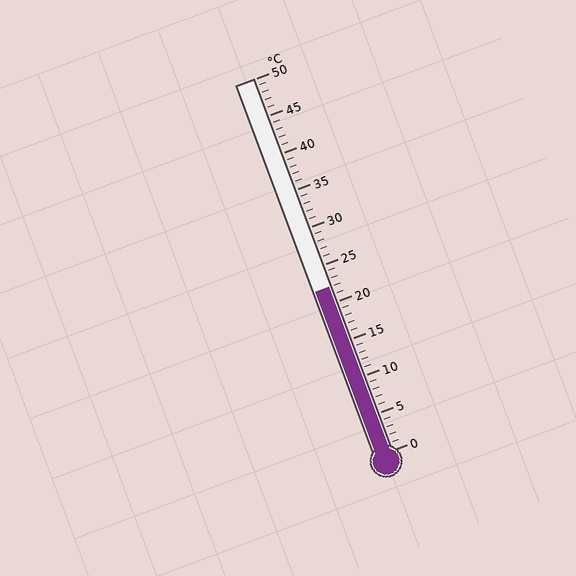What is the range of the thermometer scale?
The thermometer scale ranges from 0°C to 50°C.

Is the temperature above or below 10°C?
The temperature is above 10°C.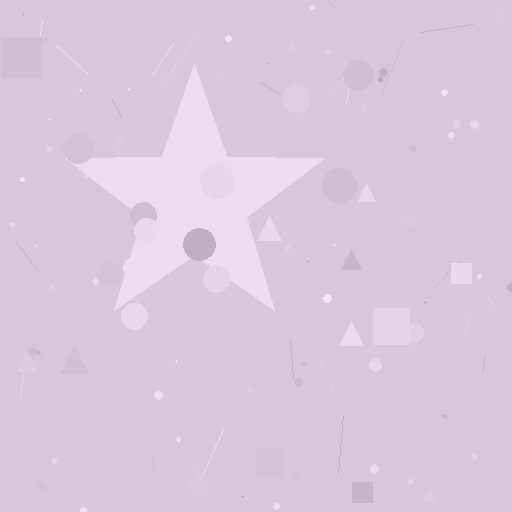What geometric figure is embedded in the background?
A star is embedded in the background.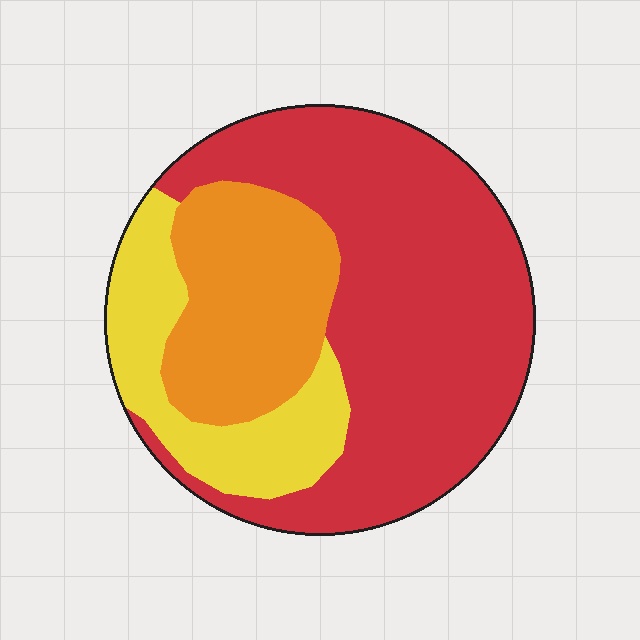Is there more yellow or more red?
Red.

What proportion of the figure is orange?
Orange covers 23% of the figure.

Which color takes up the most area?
Red, at roughly 60%.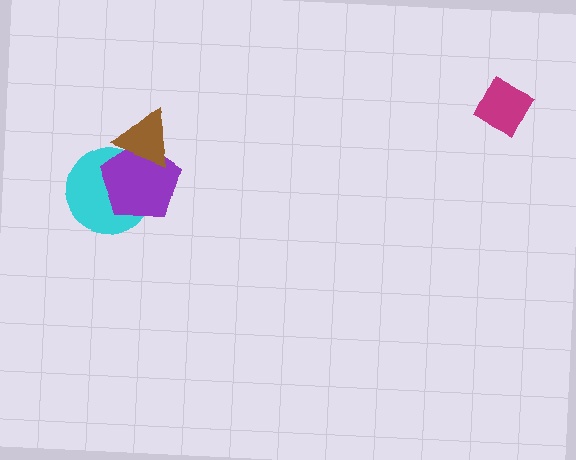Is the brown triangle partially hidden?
No, no other shape covers it.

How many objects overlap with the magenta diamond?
0 objects overlap with the magenta diamond.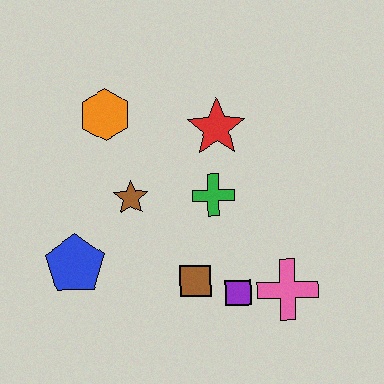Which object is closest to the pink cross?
The purple square is closest to the pink cross.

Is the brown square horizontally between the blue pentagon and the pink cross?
Yes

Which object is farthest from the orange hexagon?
The pink cross is farthest from the orange hexagon.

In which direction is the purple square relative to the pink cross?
The purple square is to the left of the pink cross.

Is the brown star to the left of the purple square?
Yes